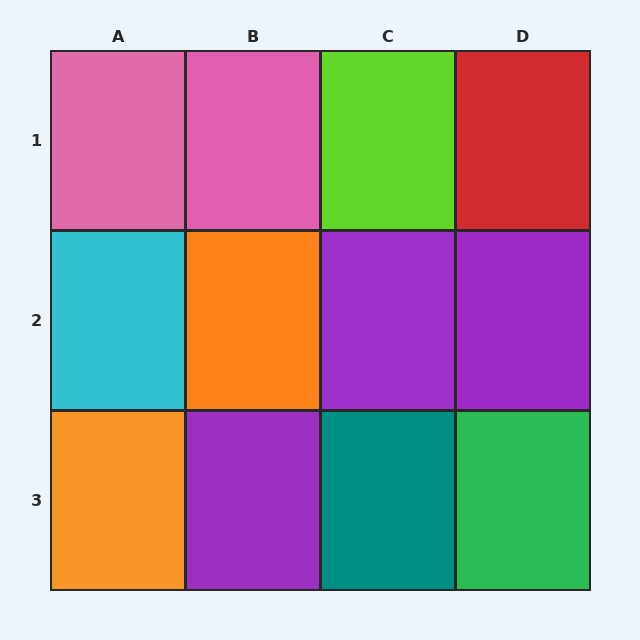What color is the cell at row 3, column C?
Teal.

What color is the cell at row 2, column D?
Purple.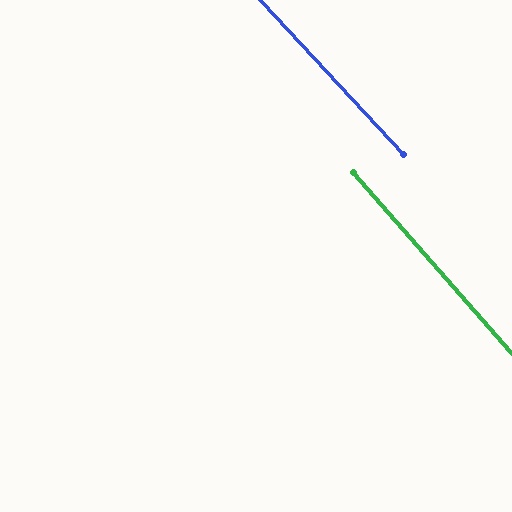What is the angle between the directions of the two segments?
Approximately 1 degree.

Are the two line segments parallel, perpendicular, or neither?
Parallel — their directions differ by only 1.4°.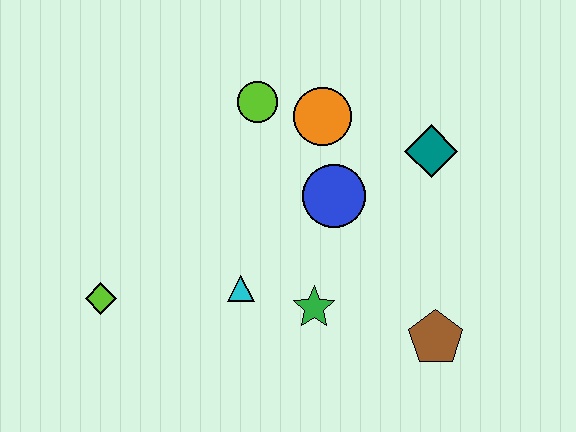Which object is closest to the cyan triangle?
The green star is closest to the cyan triangle.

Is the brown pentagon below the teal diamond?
Yes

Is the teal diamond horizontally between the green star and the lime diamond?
No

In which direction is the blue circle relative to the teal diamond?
The blue circle is to the left of the teal diamond.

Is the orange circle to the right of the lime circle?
Yes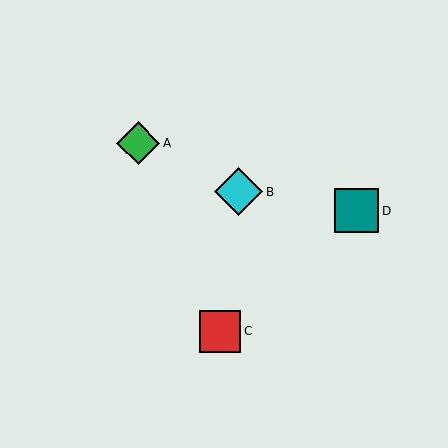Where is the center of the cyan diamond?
The center of the cyan diamond is at (239, 192).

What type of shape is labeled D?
Shape D is a teal square.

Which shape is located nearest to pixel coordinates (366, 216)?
The teal square (labeled D) at (356, 211) is nearest to that location.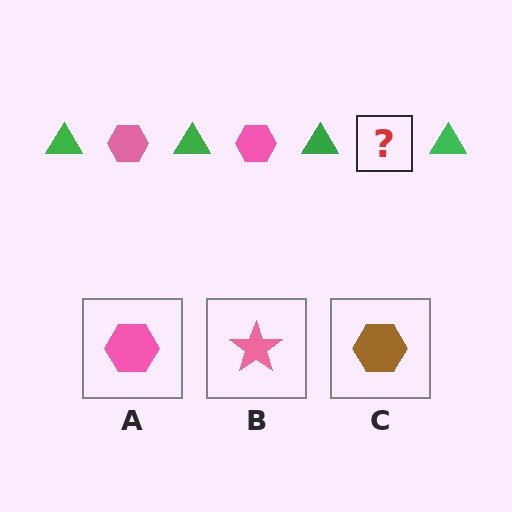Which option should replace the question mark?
Option A.